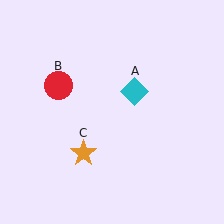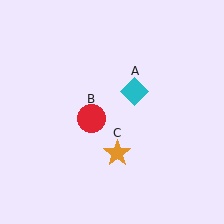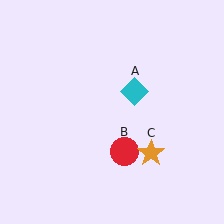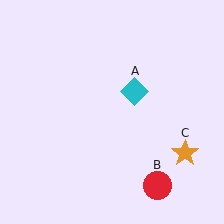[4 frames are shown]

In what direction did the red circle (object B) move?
The red circle (object B) moved down and to the right.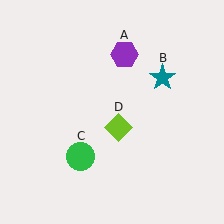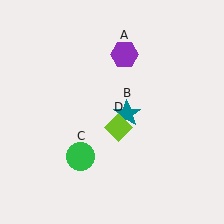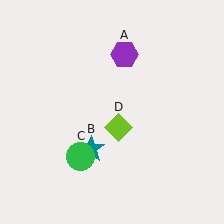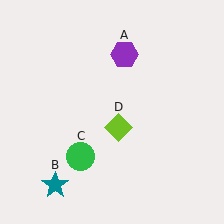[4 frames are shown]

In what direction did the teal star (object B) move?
The teal star (object B) moved down and to the left.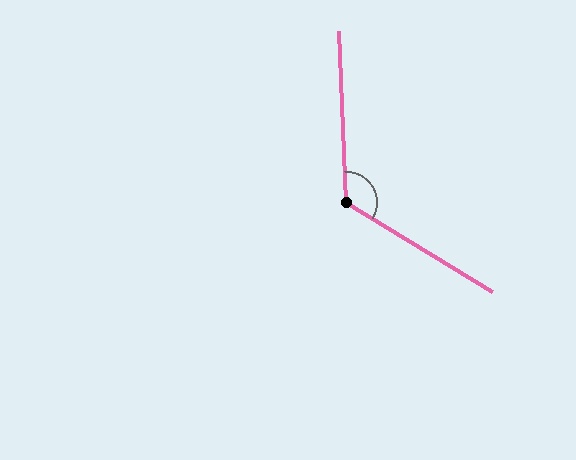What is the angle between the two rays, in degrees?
Approximately 124 degrees.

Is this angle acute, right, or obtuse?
It is obtuse.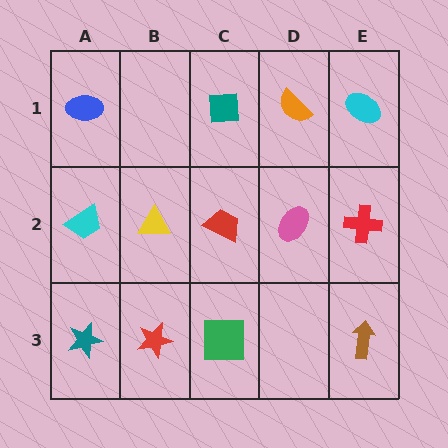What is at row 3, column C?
A green square.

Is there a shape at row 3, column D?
No, that cell is empty.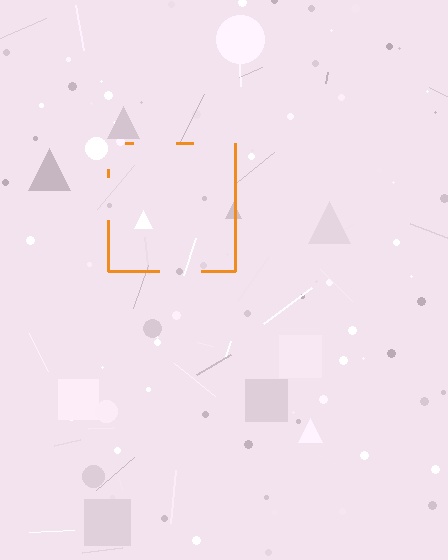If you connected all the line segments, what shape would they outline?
They would outline a square.